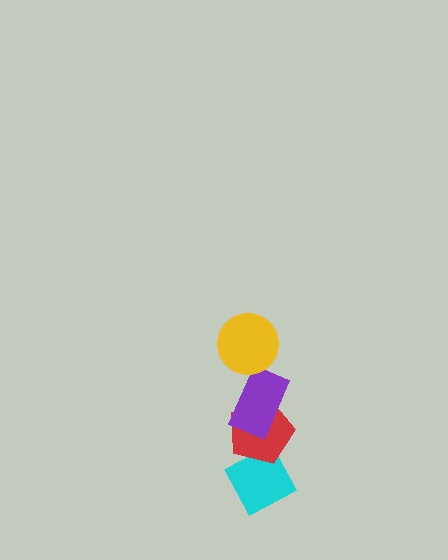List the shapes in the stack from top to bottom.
From top to bottom: the yellow circle, the purple rectangle, the red pentagon, the cyan diamond.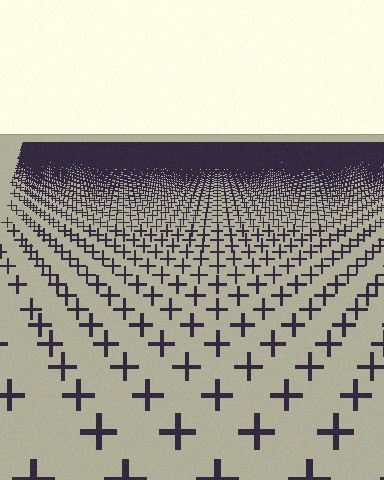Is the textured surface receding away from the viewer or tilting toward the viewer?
The surface is receding away from the viewer. Texture elements get smaller and denser toward the top.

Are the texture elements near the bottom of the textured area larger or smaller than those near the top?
Larger. Near the bottom, elements are closer to the viewer and appear at a bigger on-screen size.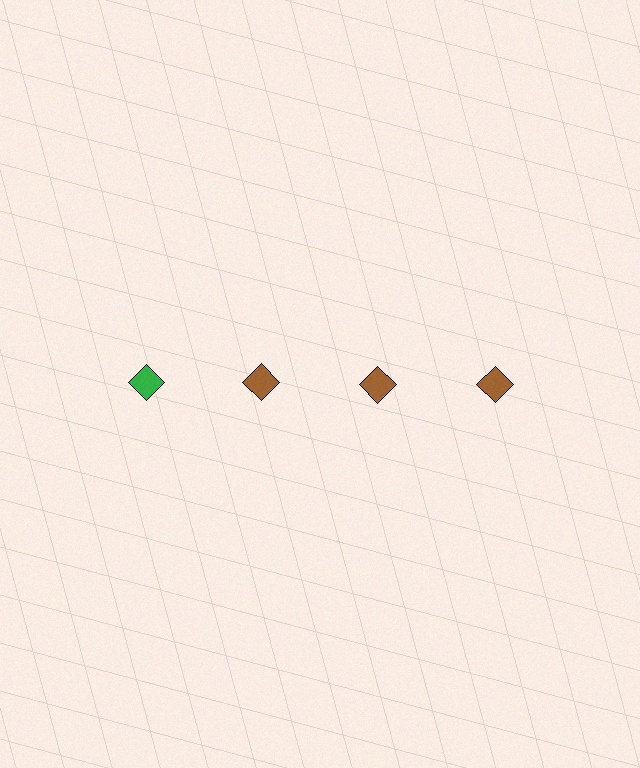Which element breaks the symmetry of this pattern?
The green diamond in the top row, leftmost column breaks the symmetry. All other shapes are brown diamonds.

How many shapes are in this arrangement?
There are 4 shapes arranged in a grid pattern.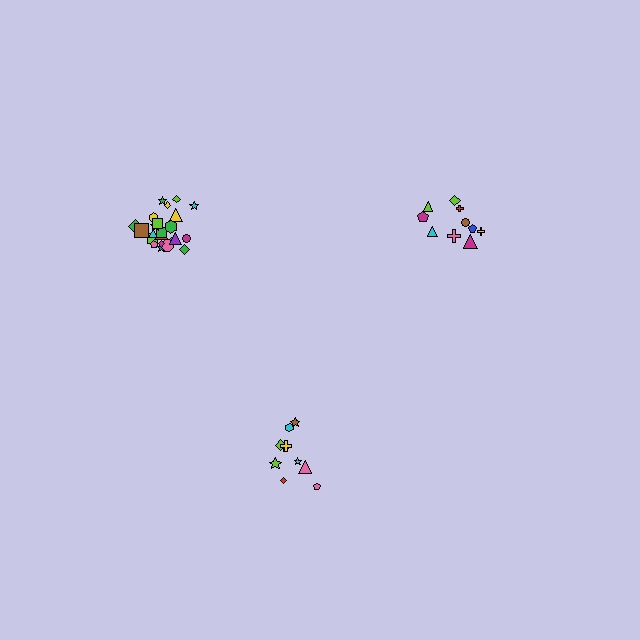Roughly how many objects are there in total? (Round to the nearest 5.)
Roughly 45 objects in total.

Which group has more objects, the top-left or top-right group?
The top-left group.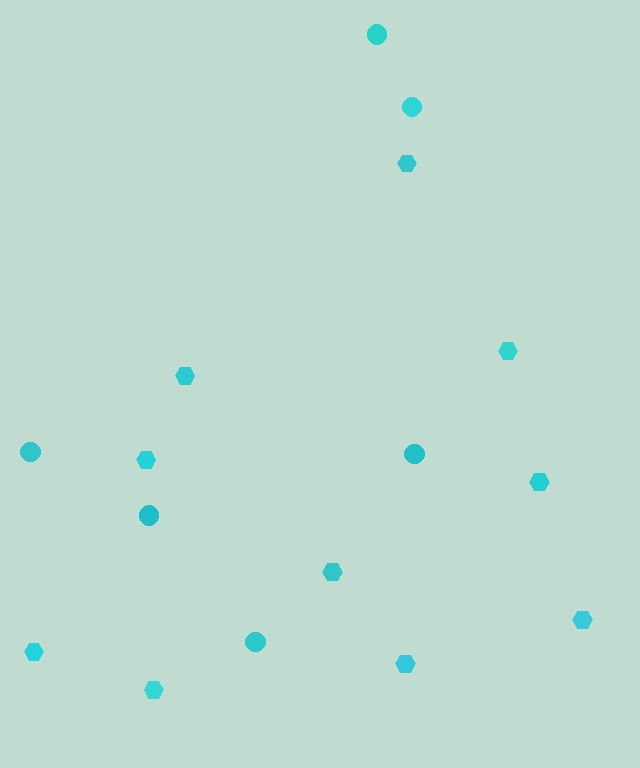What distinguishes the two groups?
There are 2 groups: one group of circles (6) and one group of hexagons (10).